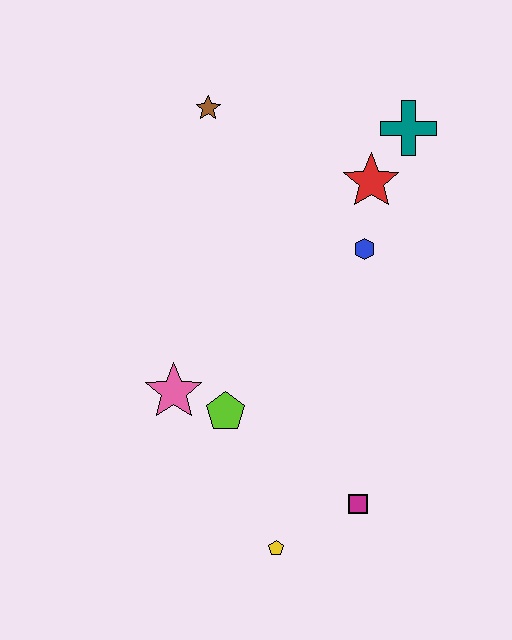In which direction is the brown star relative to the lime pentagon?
The brown star is above the lime pentagon.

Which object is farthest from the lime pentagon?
The teal cross is farthest from the lime pentagon.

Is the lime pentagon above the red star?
No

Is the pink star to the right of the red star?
No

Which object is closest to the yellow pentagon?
The magenta square is closest to the yellow pentagon.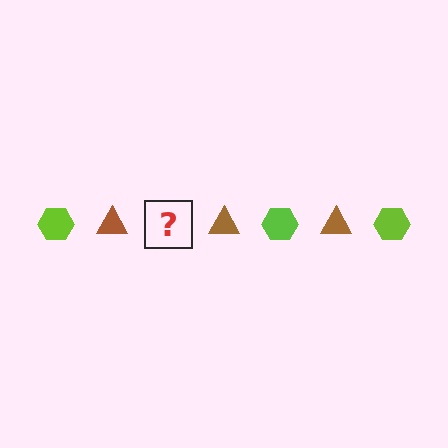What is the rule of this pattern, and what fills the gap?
The rule is that the pattern alternates between lime hexagon and brown triangle. The gap should be filled with a lime hexagon.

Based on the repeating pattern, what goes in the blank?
The blank should be a lime hexagon.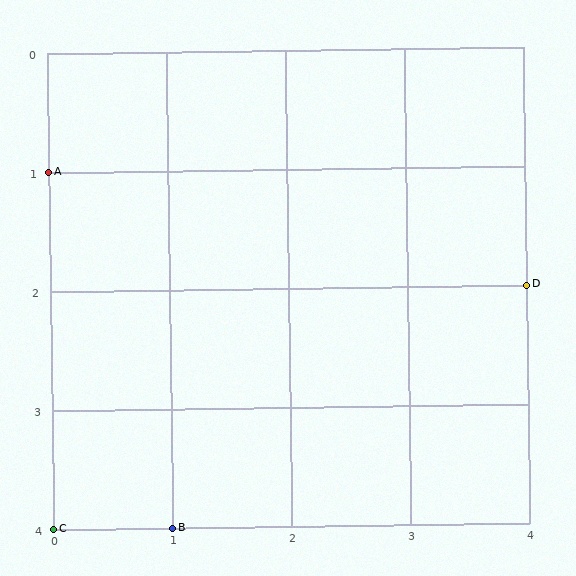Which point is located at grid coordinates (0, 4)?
Point C is at (0, 4).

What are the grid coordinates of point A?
Point A is at grid coordinates (0, 1).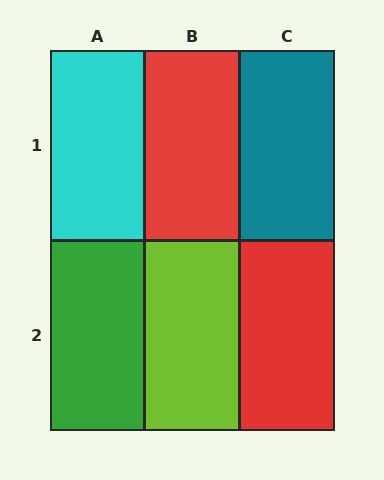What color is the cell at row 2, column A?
Green.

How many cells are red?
2 cells are red.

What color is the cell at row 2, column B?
Lime.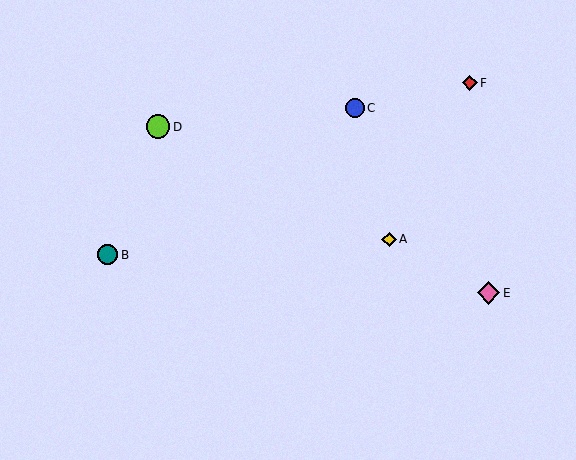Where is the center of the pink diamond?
The center of the pink diamond is at (488, 293).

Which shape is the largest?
The lime circle (labeled D) is the largest.